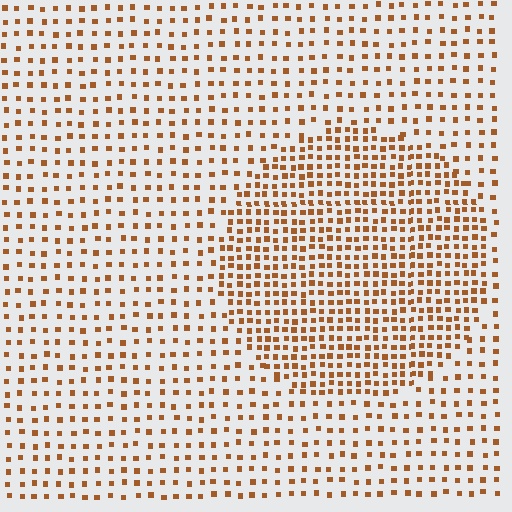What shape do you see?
I see a circle.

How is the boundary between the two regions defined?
The boundary is defined by a change in element density (approximately 2.0x ratio). All elements are the same color, size, and shape.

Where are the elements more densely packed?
The elements are more densely packed inside the circle boundary.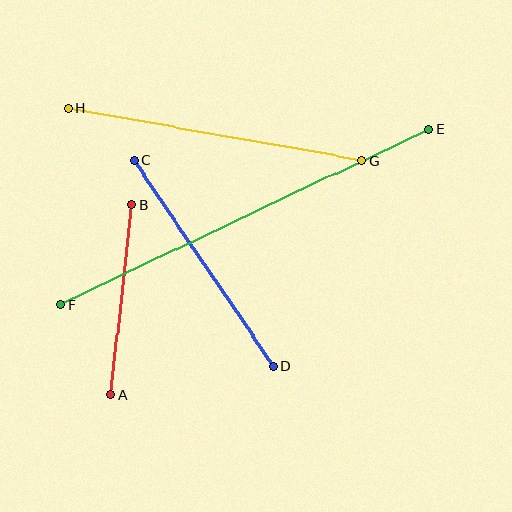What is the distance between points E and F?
The distance is approximately 408 pixels.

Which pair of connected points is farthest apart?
Points E and F are farthest apart.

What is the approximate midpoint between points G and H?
The midpoint is at approximately (215, 134) pixels.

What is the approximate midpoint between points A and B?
The midpoint is at approximately (121, 300) pixels.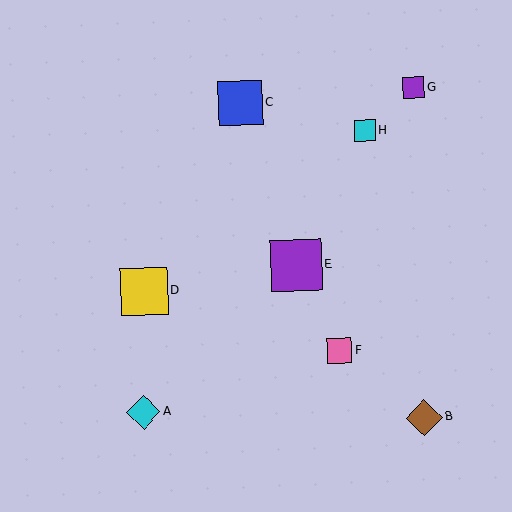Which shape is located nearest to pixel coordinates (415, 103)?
The purple square (labeled G) at (414, 88) is nearest to that location.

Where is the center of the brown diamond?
The center of the brown diamond is at (424, 418).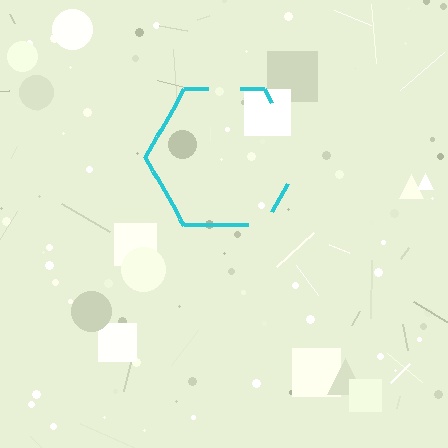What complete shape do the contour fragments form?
The contour fragments form a hexagon.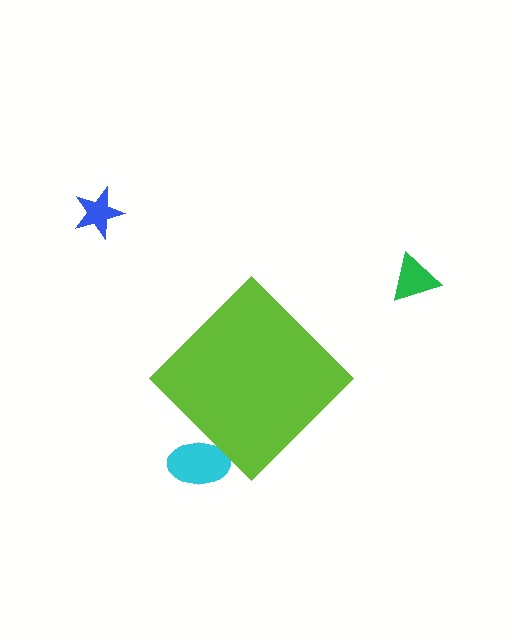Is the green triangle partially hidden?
No, the green triangle is fully visible.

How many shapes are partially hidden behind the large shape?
1 shape is partially hidden.